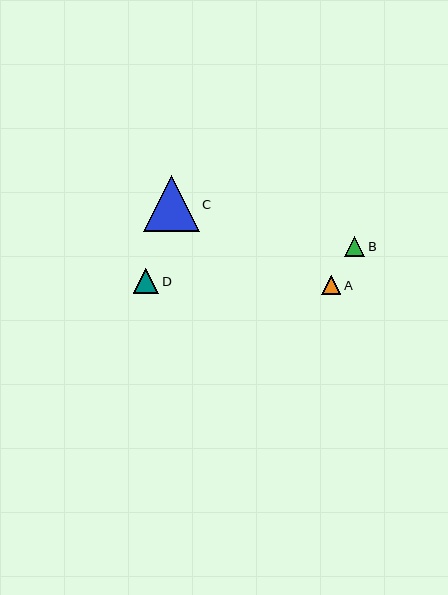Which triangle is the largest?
Triangle C is the largest with a size of approximately 56 pixels.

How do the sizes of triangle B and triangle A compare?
Triangle B and triangle A are approximately the same size.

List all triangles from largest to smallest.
From largest to smallest: C, D, B, A.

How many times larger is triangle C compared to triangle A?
Triangle C is approximately 2.9 times the size of triangle A.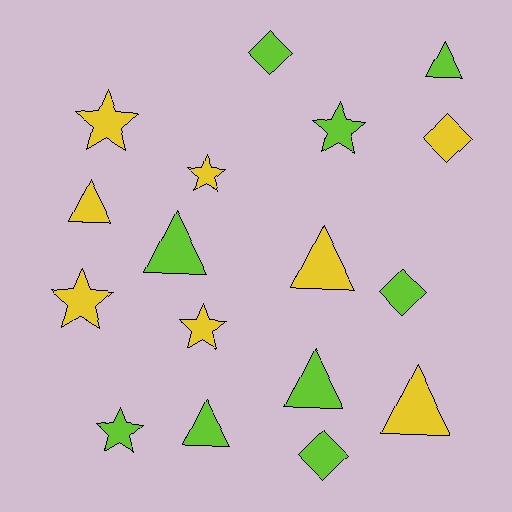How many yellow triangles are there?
There are 3 yellow triangles.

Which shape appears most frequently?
Triangle, with 7 objects.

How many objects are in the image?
There are 17 objects.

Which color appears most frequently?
Lime, with 9 objects.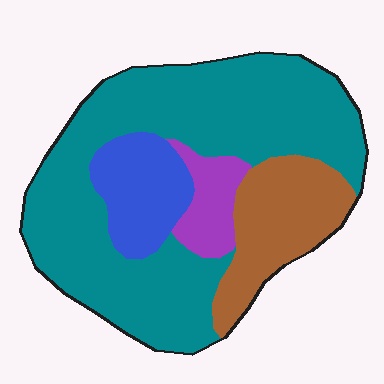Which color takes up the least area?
Purple, at roughly 5%.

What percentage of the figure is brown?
Brown takes up about one sixth (1/6) of the figure.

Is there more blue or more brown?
Brown.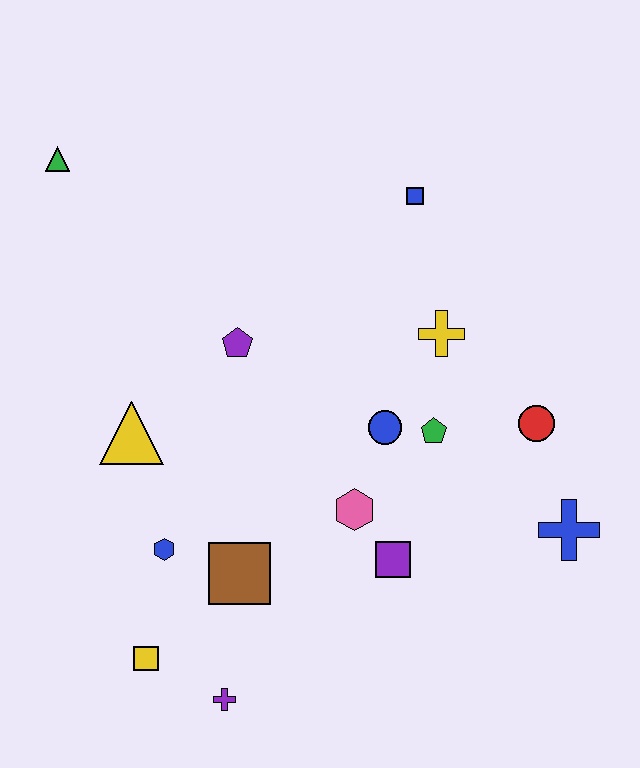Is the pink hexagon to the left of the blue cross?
Yes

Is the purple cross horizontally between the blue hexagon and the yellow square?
No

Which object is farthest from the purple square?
The green triangle is farthest from the purple square.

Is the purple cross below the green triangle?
Yes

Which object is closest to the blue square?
The yellow cross is closest to the blue square.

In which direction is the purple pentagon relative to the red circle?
The purple pentagon is to the left of the red circle.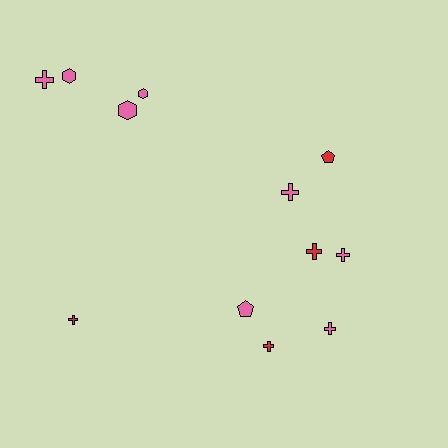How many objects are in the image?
There are 12 objects.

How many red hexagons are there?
There are no red hexagons.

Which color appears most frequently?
Pink, with 8 objects.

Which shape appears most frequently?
Cross, with 7 objects.